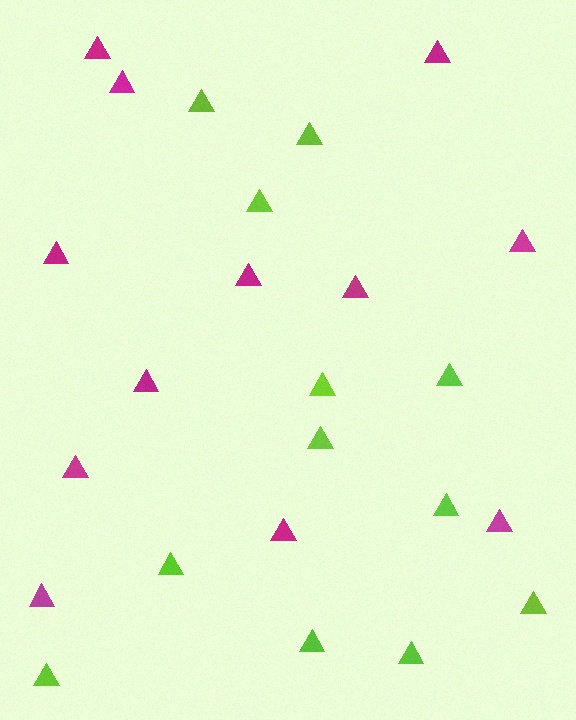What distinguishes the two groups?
There are 2 groups: one group of lime triangles (12) and one group of magenta triangles (12).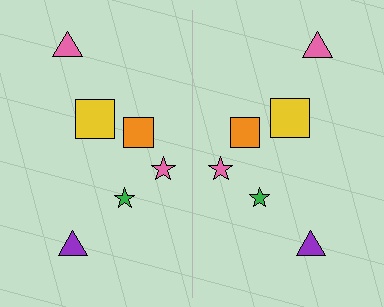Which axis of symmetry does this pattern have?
The pattern has a vertical axis of symmetry running through the center of the image.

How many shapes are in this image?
There are 12 shapes in this image.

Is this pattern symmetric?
Yes, this pattern has bilateral (reflection) symmetry.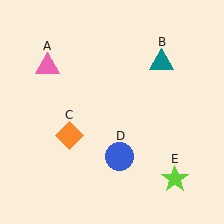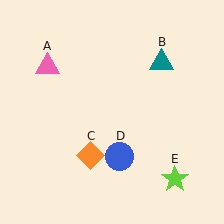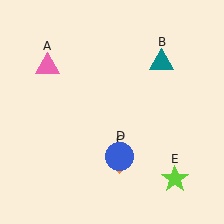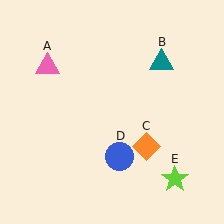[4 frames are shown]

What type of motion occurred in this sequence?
The orange diamond (object C) rotated counterclockwise around the center of the scene.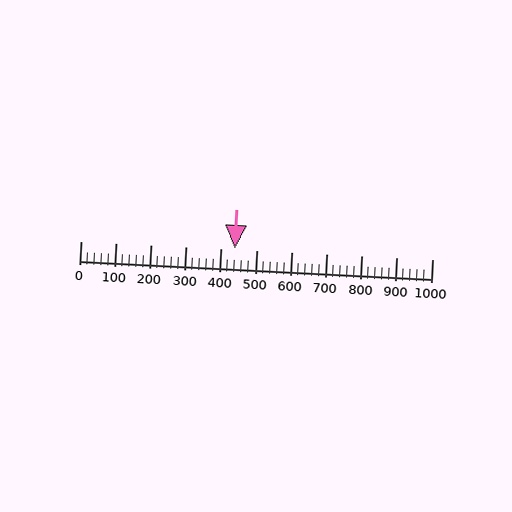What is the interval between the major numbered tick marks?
The major tick marks are spaced 100 units apart.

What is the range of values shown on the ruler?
The ruler shows values from 0 to 1000.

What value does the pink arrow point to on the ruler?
The pink arrow points to approximately 440.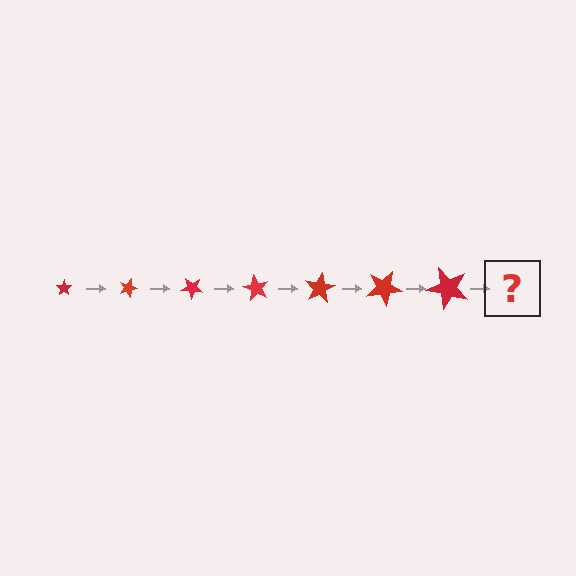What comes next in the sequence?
The next element should be a star, larger than the previous one and rotated 140 degrees from the start.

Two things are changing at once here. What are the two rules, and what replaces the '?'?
The two rules are that the star grows larger each step and it rotates 20 degrees each step. The '?' should be a star, larger than the previous one and rotated 140 degrees from the start.